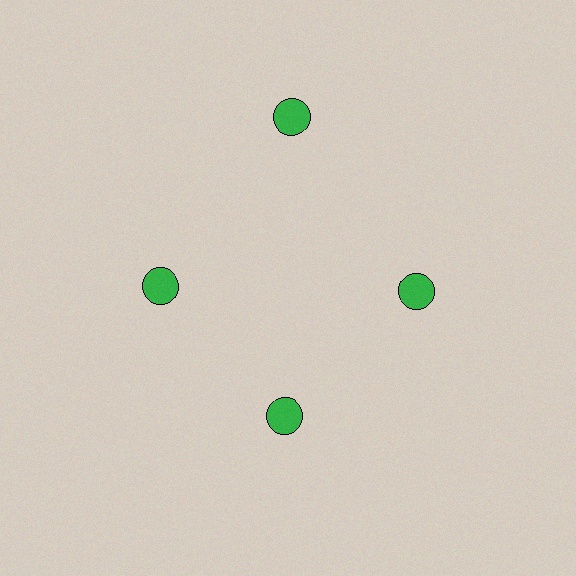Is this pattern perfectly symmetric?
No. The 4 green circles are arranged in a ring, but one element near the 12 o'clock position is pushed outward from the center, breaking the 4-fold rotational symmetry.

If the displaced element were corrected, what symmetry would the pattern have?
It would have 4-fold rotational symmetry — the pattern would map onto itself every 90 degrees.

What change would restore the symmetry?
The symmetry would be restored by moving it inward, back onto the ring so that all 4 circles sit at equal angles and equal distance from the center.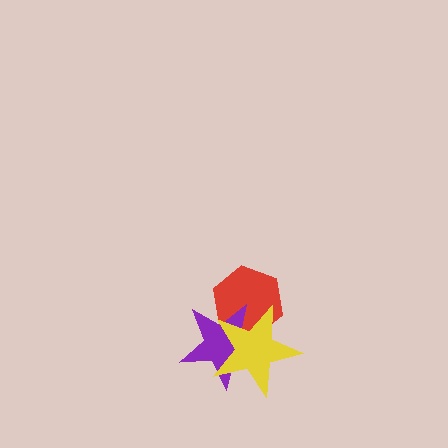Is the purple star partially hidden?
Yes, it is partially covered by another shape.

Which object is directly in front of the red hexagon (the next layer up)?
The purple star is directly in front of the red hexagon.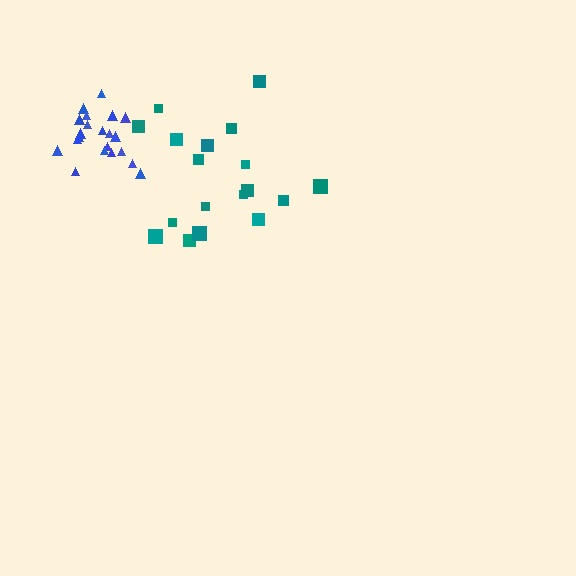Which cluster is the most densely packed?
Blue.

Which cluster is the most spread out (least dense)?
Teal.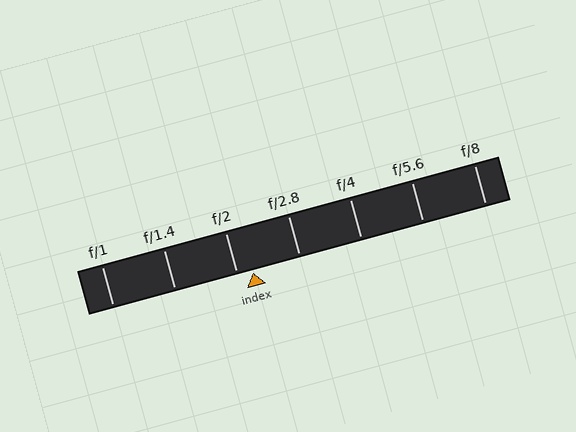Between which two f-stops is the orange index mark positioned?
The index mark is between f/2 and f/2.8.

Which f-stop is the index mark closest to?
The index mark is closest to f/2.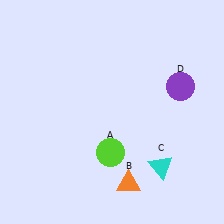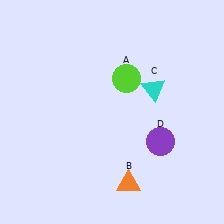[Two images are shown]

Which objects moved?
The objects that moved are: the lime circle (A), the cyan triangle (C), the purple circle (D).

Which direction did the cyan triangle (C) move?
The cyan triangle (C) moved up.